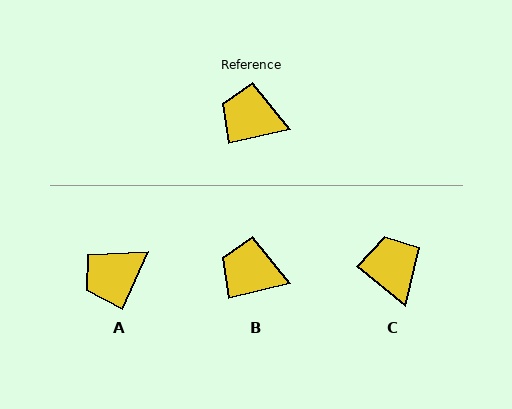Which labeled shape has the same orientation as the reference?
B.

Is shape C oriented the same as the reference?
No, it is off by about 52 degrees.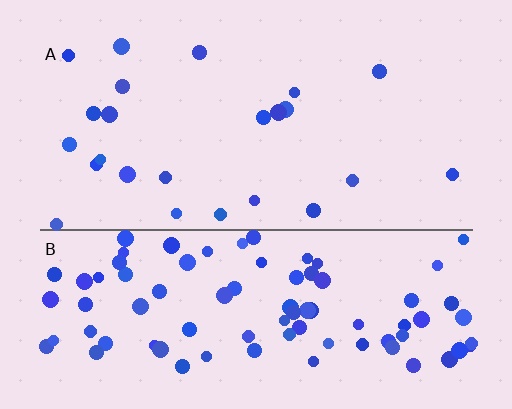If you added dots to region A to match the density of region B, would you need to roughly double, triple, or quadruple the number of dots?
Approximately quadruple.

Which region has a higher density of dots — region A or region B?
B (the bottom).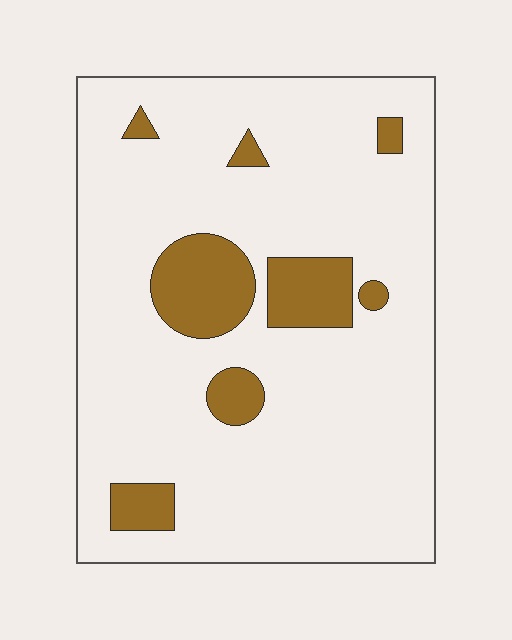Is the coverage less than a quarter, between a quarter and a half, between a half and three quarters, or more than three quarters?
Less than a quarter.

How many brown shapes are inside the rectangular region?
8.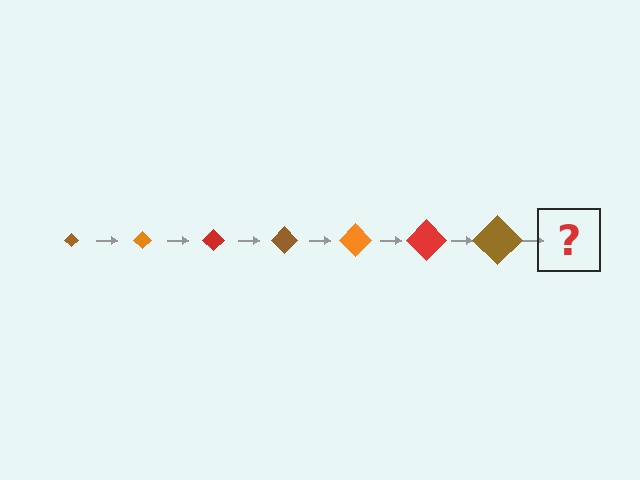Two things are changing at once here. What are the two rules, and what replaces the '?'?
The two rules are that the diamond grows larger each step and the color cycles through brown, orange, and red. The '?' should be an orange diamond, larger than the previous one.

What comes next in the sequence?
The next element should be an orange diamond, larger than the previous one.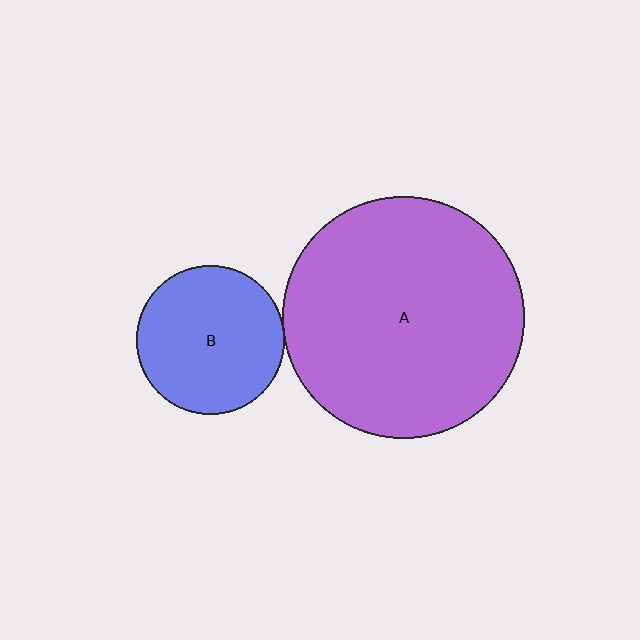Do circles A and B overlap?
Yes.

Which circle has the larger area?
Circle A (purple).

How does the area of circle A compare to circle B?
Approximately 2.7 times.